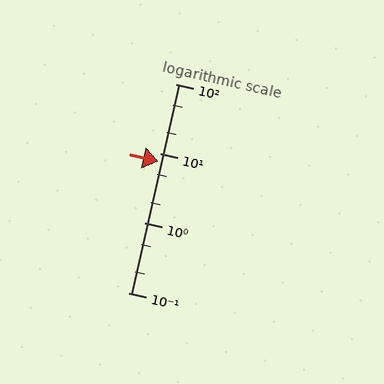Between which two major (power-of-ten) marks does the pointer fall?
The pointer is between 1 and 10.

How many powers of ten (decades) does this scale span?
The scale spans 3 decades, from 0.1 to 100.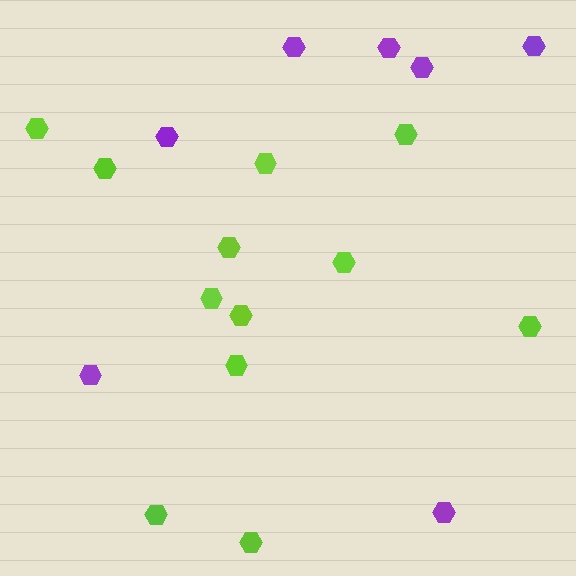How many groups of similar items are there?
There are 2 groups: one group of purple hexagons (7) and one group of lime hexagons (12).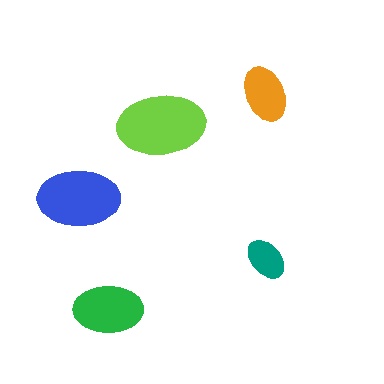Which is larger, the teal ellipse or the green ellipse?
The green one.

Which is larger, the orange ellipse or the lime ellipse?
The lime one.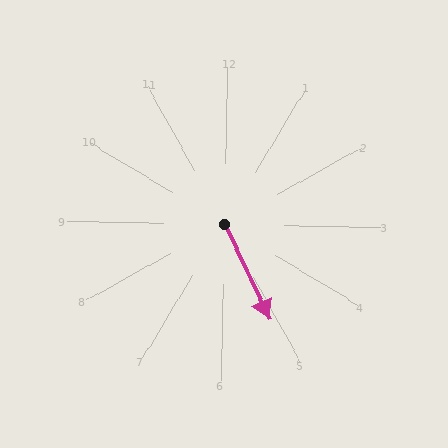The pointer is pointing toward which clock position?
Roughly 5 o'clock.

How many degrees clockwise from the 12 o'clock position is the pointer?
Approximately 153 degrees.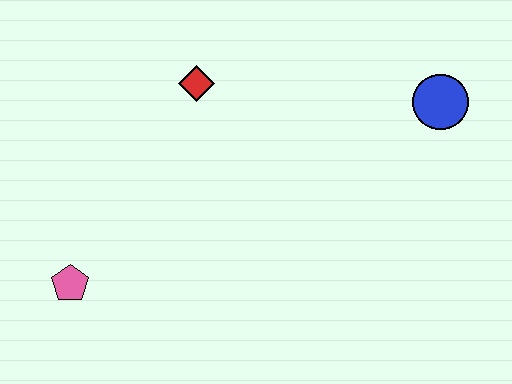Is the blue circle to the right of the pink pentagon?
Yes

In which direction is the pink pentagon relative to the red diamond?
The pink pentagon is below the red diamond.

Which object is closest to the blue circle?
The red diamond is closest to the blue circle.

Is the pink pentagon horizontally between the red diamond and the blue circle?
No